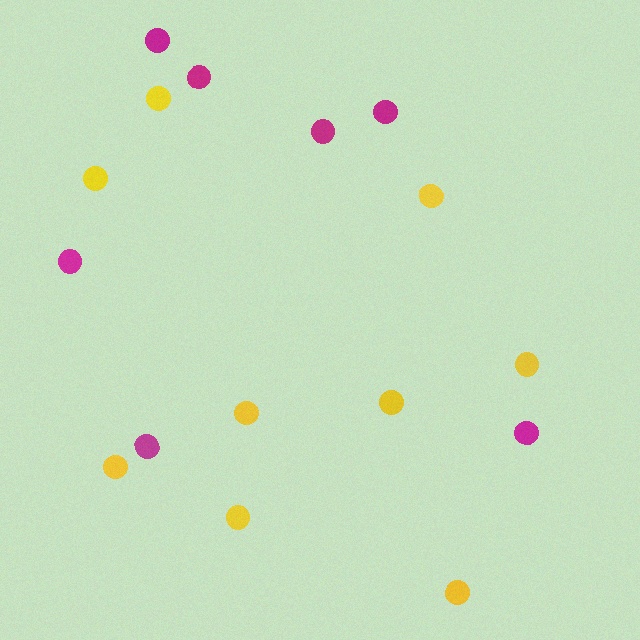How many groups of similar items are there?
There are 2 groups: one group of magenta circles (7) and one group of yellow circles (9).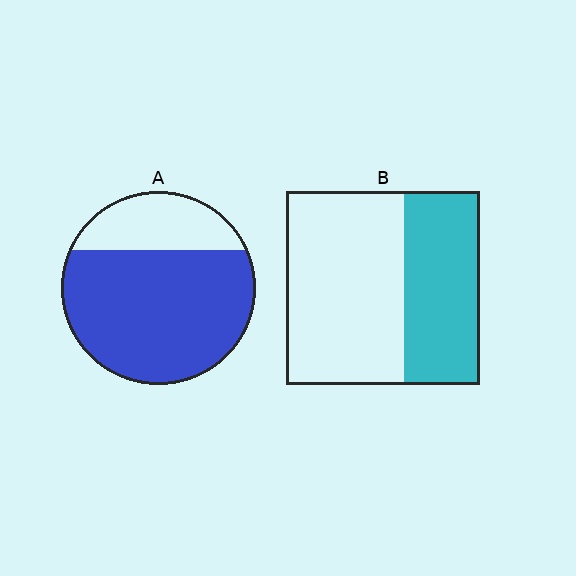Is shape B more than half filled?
No.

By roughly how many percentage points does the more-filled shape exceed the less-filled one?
By roughly 35 percentage points (A over B).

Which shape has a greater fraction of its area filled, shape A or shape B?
Shape A.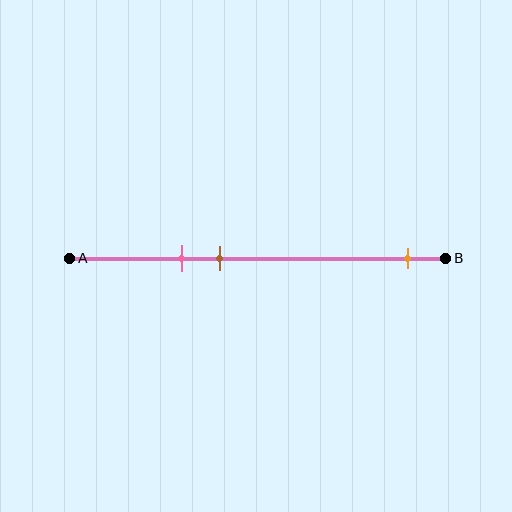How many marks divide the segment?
There are 3 marks dividing the segment.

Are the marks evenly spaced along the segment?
No, the marks are not evenly spaced.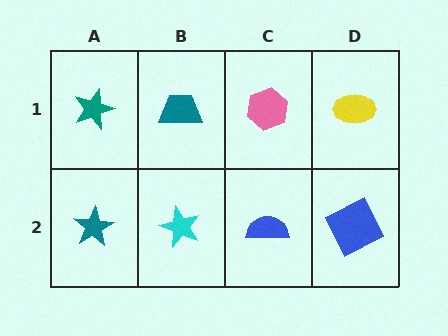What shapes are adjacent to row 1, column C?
A blue semicircle (row 2, column C), a teal trapezoid (row 1, column B), a yellow ellipse (row 1, column D).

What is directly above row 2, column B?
A teal trapezoid.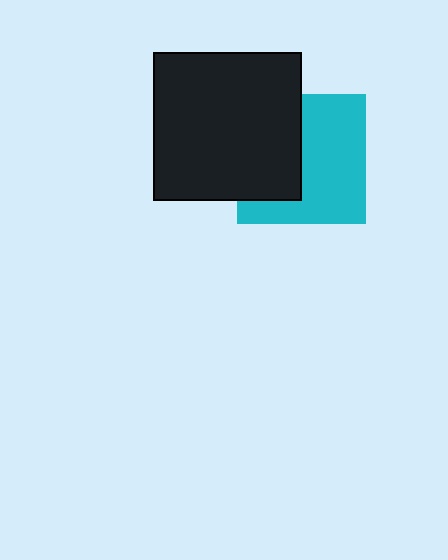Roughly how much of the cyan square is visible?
About half of it is visible (roughly 58%).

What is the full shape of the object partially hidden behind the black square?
The partially hidden object is a cyan square.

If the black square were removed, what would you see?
You would see the complete cyan square.